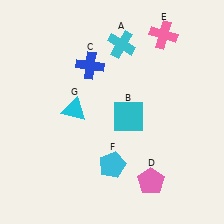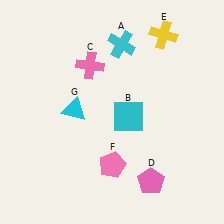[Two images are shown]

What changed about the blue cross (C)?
In Image 1, C is blue. In Image 2, it changed to pink.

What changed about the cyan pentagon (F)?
In Image 1, F is cyan. In Image 2, it changed to pink.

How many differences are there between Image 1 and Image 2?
There are 3 differences between the two images.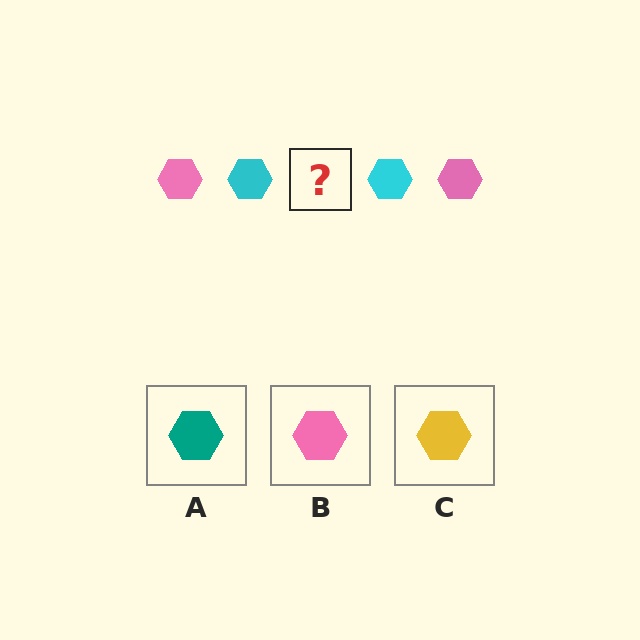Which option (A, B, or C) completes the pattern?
B.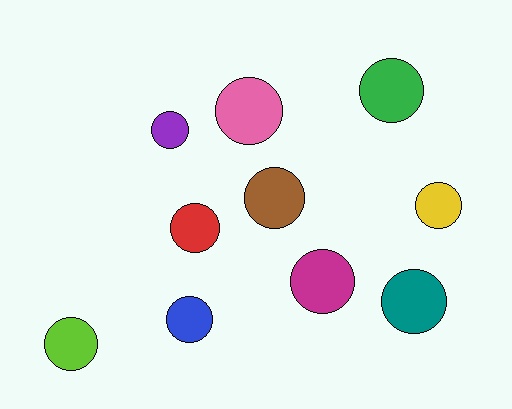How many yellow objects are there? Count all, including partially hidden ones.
There is 1 yellow object.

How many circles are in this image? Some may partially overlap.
There are 10 circles.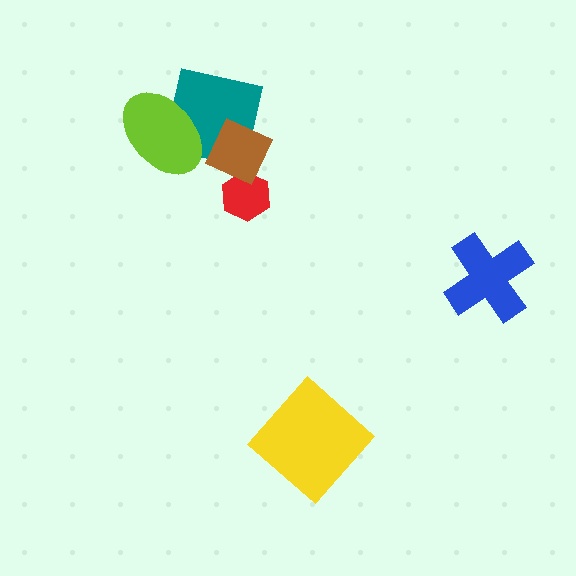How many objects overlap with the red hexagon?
1 object overlaps with the red hexagon.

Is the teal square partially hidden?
Yes, it is partially covered by another shape.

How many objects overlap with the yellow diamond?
0 objects overlap with the yellow diamond.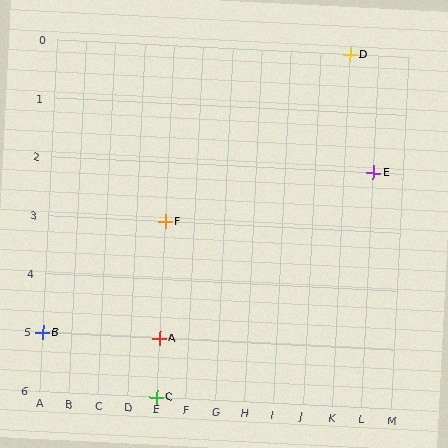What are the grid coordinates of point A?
Point A is at grid coordinates (E, 5).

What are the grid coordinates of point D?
Point D is at grid coordinates (K, 0).